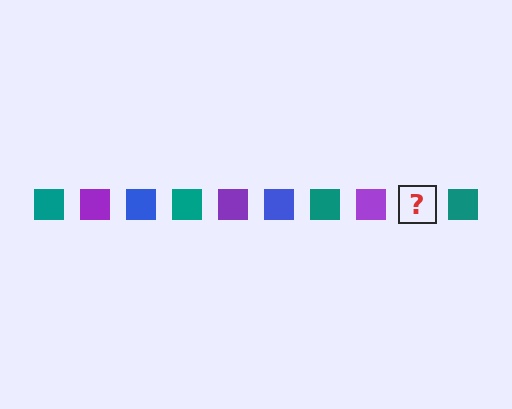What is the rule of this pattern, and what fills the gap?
The rule is that the pattern cycles through teal, purple, blue squares. The gap should be filled with a blue square.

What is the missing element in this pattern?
The missing element is a blue square.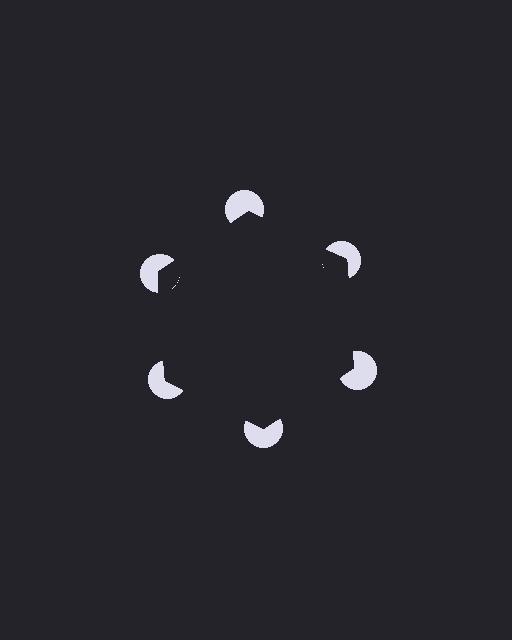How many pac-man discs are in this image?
There are 6 — one at each vertex of the illusory hexagon.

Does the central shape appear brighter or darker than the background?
It typically appears slightly darker than the background, even though no actual brightness change is drawn.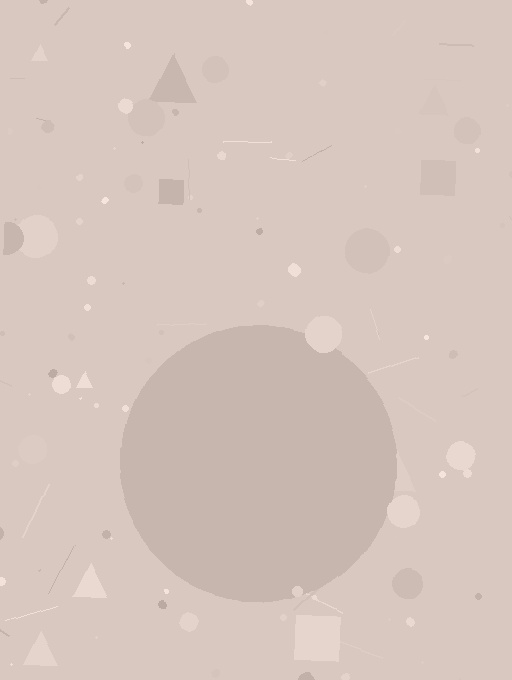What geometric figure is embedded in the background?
A circle is embedded in the background.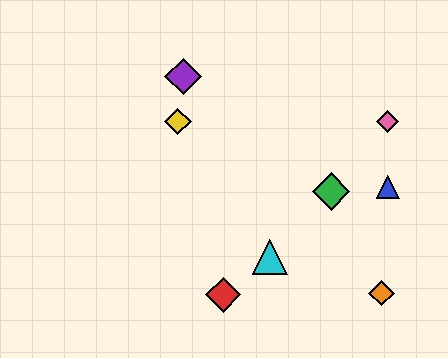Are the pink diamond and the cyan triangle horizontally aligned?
No, the pink diamond is at y≈122 and the cyan triangle is at y≈257.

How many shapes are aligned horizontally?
2 shapes (the yellow diamond, the pink diamond) are aligned horizontally.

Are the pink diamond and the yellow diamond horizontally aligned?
Yes, both are at y≈122.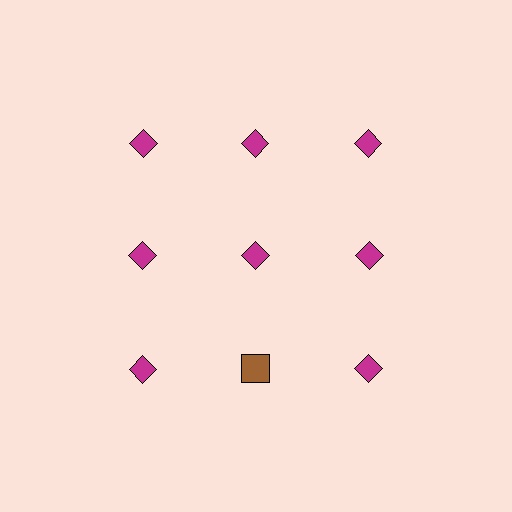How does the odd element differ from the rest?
It differs in both color (brown instead of magenta) and shape (square instead of diamond).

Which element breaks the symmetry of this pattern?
The brown square in the third row, second from left column breaks the symmetry. All other shapes are magenta diamonds.